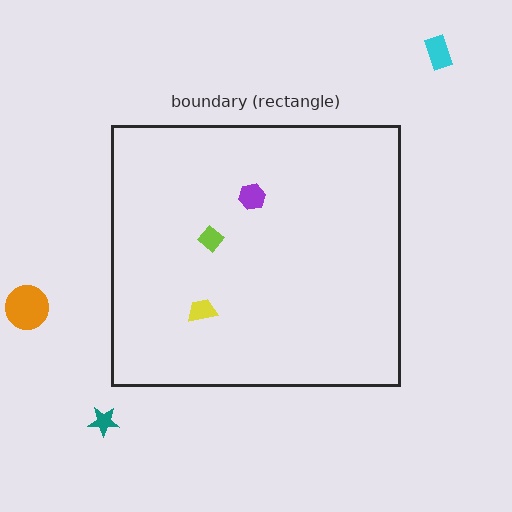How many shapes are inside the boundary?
3 inside, 3 outside.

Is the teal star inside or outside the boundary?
Outside.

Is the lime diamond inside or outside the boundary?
Inside.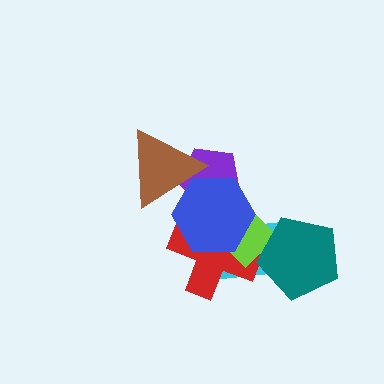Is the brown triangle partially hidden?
No, no other shape covers it.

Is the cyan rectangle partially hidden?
Yes, it is partially covered by another shape.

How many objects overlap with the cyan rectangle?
4 objects overlap with the cyan rectangle.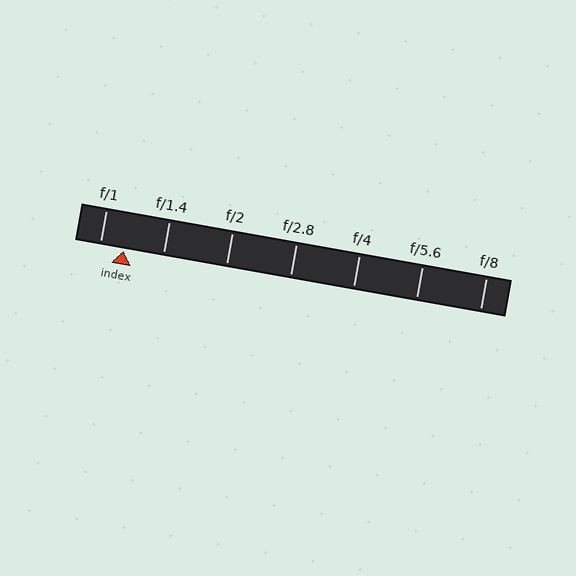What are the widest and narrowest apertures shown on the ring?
The widest aperture shown is f/1 and the narrowest is f/8.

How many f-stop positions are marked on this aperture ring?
There are 7 f-stop positions marked.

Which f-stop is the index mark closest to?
The index mark is closest to f/1.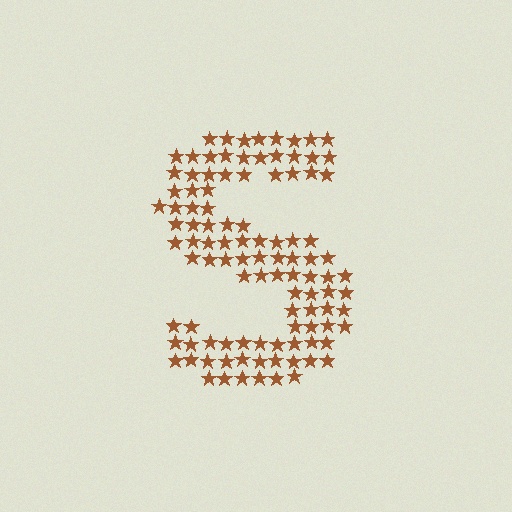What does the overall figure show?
The overall figure shows the letter S.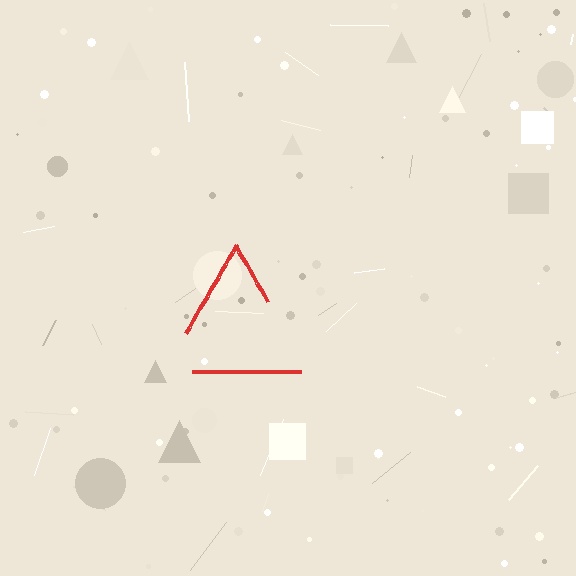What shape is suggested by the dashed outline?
The dashed outline suggests a triangle.